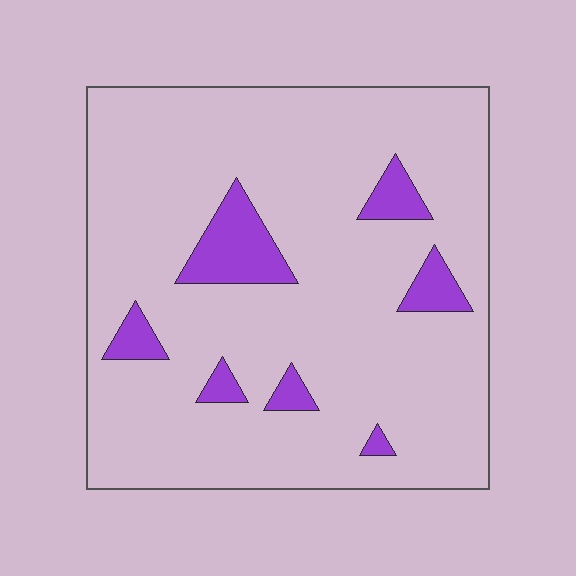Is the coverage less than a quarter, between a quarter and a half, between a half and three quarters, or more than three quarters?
Less than a quarter.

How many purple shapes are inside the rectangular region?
7.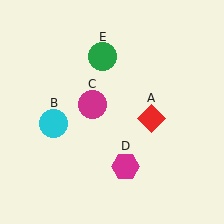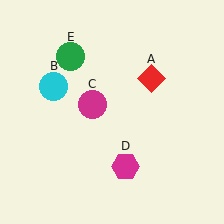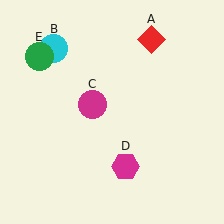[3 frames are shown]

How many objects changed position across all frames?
3 objects changed position: red diamond (object A), cyan circle (object B), green circle (object E).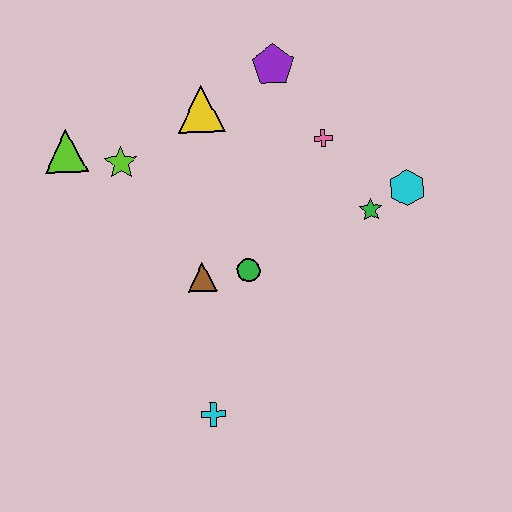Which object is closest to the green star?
The cyan hexagon is closest to the green star.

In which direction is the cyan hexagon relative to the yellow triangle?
The cyan hexagon is to the right of the yellow triangle.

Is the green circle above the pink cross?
No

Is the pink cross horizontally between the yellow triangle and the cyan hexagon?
Yes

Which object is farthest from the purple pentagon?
The cyan cross is farthest from the purple pentagon.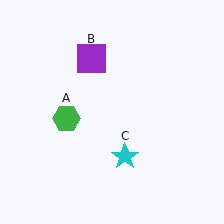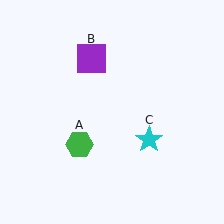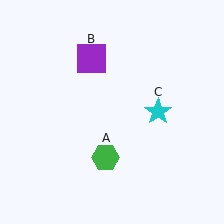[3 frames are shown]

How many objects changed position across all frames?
2 objects changed position: green hexagon (object A), cyan star (object C).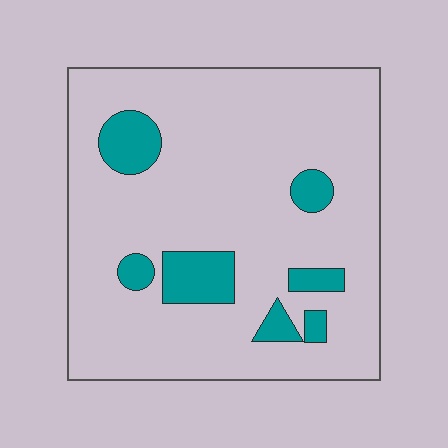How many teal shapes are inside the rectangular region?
7.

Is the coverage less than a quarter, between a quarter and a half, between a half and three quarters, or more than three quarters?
Less than a quarter.